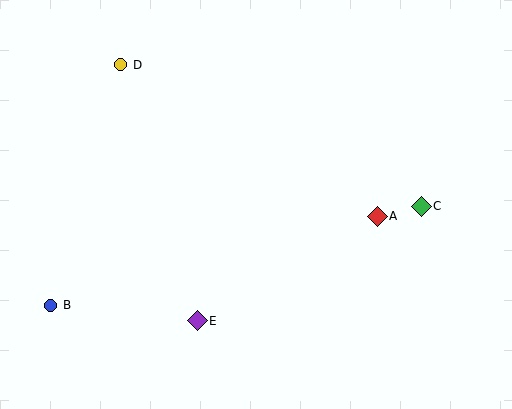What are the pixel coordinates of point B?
Point B is at (51, 305).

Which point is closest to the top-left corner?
Point D is closest to the top-left corner.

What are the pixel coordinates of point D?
Point D is at (121, 65).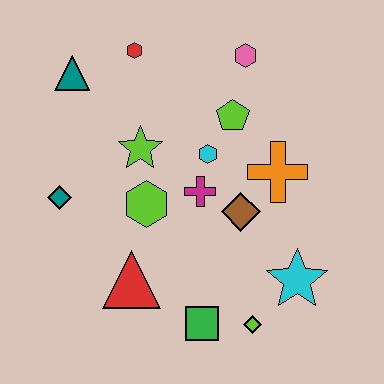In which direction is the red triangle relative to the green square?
The red triangle is to the left of the green square.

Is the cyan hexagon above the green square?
Yes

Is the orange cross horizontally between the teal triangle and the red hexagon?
No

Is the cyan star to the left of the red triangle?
No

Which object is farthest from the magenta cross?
The teal triangle is farthest from the magenta cross.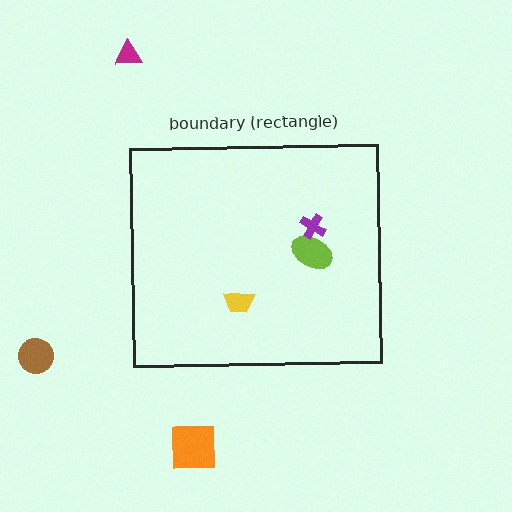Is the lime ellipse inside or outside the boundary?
Inside.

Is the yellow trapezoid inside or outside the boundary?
Inside.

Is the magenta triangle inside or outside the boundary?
Outside.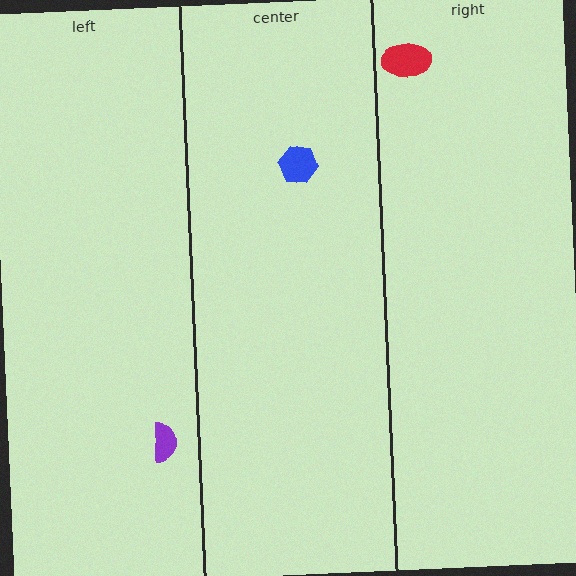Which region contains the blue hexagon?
The center region.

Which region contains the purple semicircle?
The left region.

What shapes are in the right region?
The red ellipse.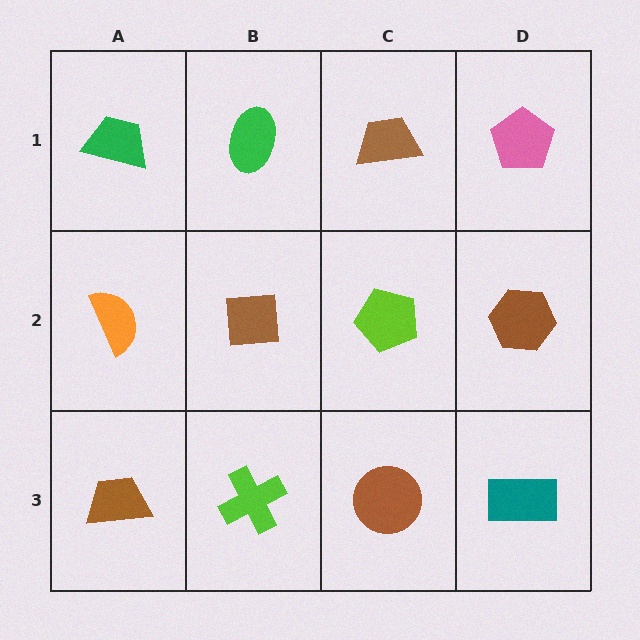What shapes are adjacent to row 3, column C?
A lime pentagon (row 2, column C), a lime cross (row 3, column B), a teal rectangle (row 3, column D).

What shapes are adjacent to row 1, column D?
A brown hexagon (row 2, column D), a brown trapezoid (row 1, column C).